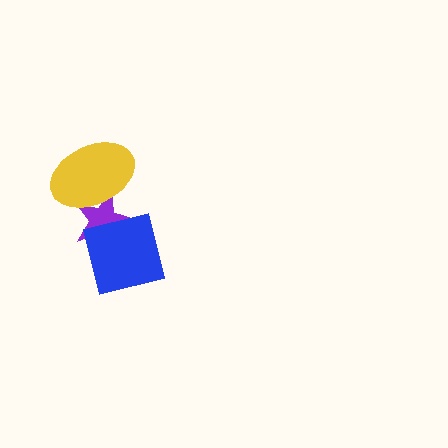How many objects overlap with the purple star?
2 objects overlap with the purple star.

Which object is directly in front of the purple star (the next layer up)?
The yellow ellipse is directly in front of the purple star.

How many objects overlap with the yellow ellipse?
1 object overlaps with the yellow ellipse.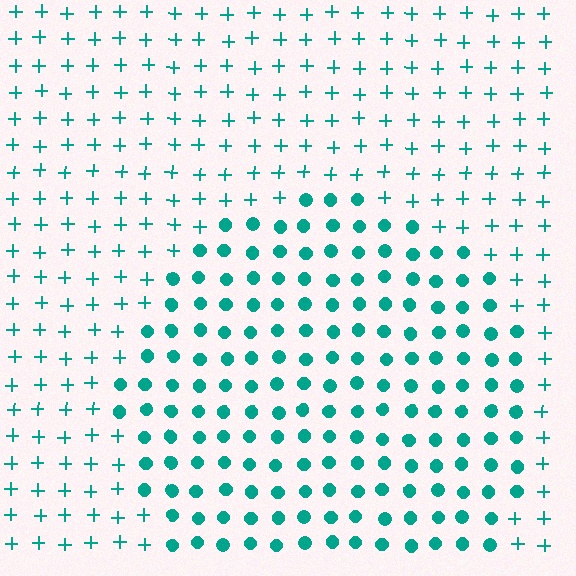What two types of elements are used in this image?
The image uses circles inside the circle region and plus signs outside it.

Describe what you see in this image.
The image is filled with small teal elements arranged in a uniform grid. A circle-shaped region contains circles, while the surrounding area contains plus signs. The boundary is defined purely by the change in element shape.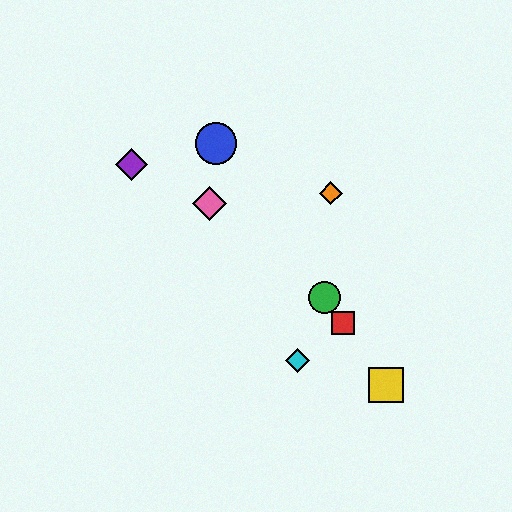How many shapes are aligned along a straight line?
4 shapes (the red square, the blue circle, the green circle, the yellow square) are aligned along a straight line.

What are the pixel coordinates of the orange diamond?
The orange diamond is at (331, 193).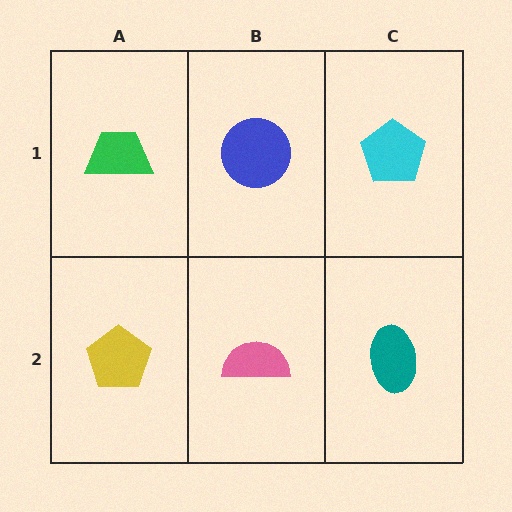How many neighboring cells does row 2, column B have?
3.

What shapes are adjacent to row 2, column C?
A cyan pentagon (row 1, column C), a pink semicircle (row 2, column B).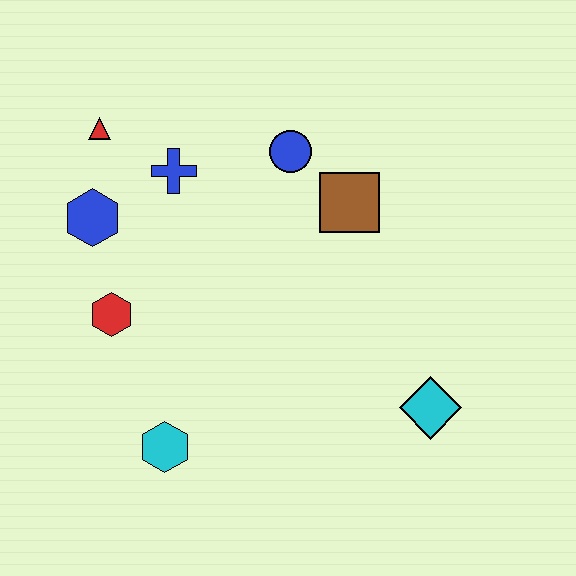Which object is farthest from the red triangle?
The cyan diamond is farthest from the red triangle.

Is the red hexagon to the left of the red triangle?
No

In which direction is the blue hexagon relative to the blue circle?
The blue hexagon is to the left of the blue circle.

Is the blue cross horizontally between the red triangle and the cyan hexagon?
No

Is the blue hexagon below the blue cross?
Yes